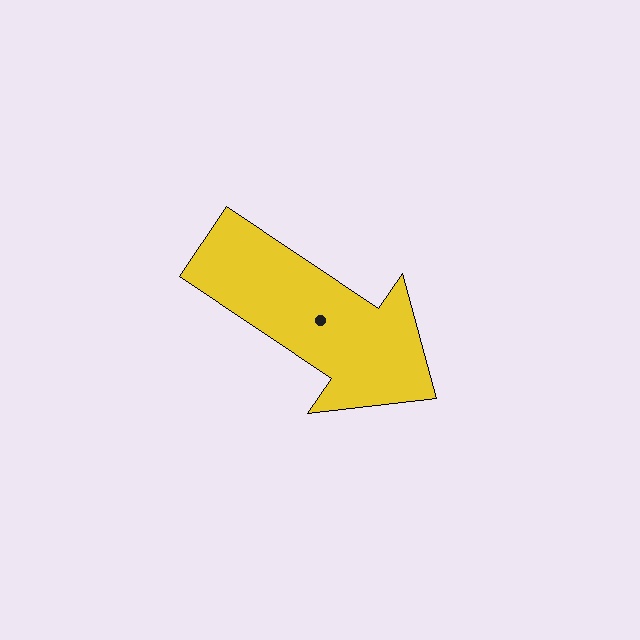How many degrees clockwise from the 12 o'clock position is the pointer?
Approximately 124 degrees.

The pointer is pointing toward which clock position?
Roughly 4 o'clock.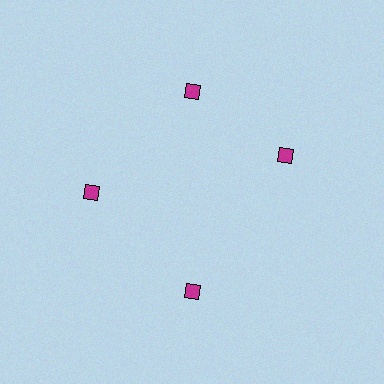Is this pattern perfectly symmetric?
No. The 4 magenta diamonds are arranged in a ring, but one element near the 3 o'clock position is rotated out of alignment along the ring, breaking the 4-fold rotational symmetry.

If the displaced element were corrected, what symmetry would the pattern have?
It would have 4-fold rotational symmetry — the pattern would map onto itself every 90 degrees.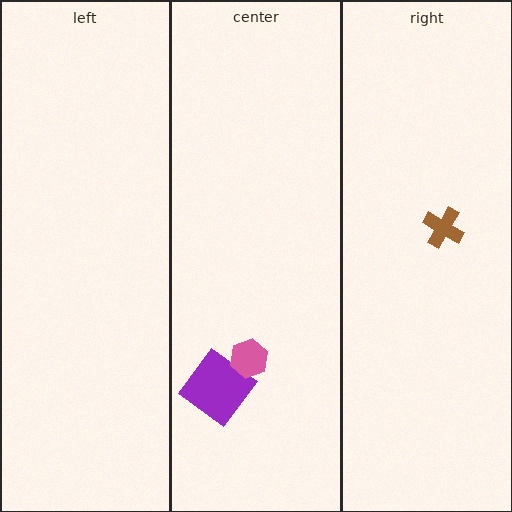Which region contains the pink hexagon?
The center region.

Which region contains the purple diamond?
The center region.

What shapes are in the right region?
The brown cross.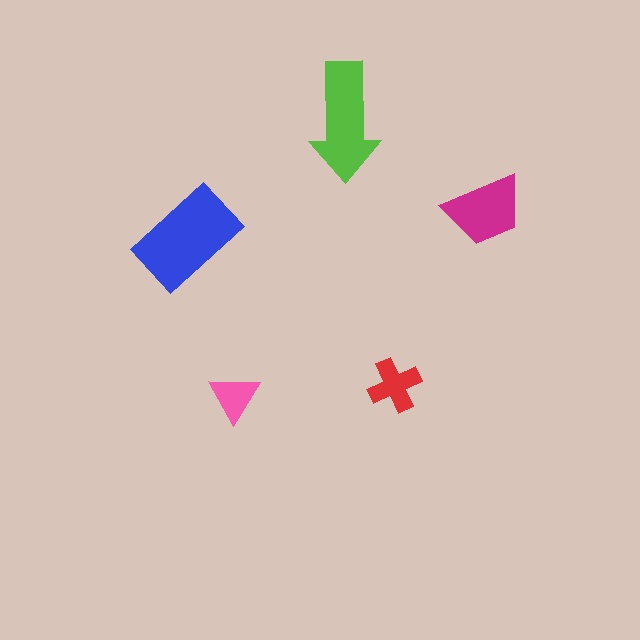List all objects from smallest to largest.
The pink triangle, the red cross, the magenta trapezoid, the lime arrow, the blue rectangle.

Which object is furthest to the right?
The magenta trapezoid is rightmost.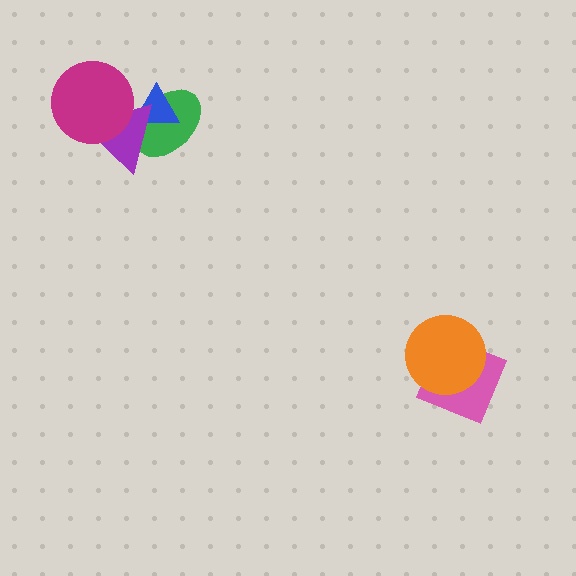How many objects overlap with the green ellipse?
2 objects overlap with the green ellipse.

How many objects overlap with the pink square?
1 object overlaps with the pink square.